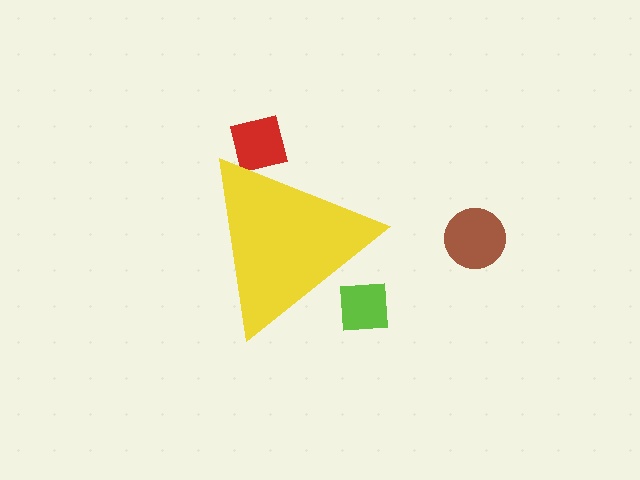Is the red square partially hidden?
Yes, the red square is partially hidden behind the yellow triangle.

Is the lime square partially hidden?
Yes, the lime square is partially hidden behind the yellow triangle.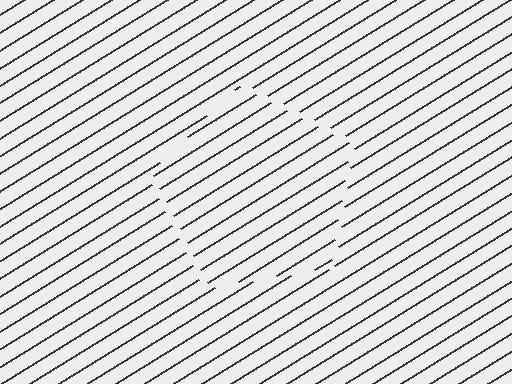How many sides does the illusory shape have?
5 sides — the line-ends trace a pentagon.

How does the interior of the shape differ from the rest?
The interior of the shape contains the same grating, shifted by half a period — the contour is defined by the phase discontinuity where line-ends from the inner and outer gratings abut.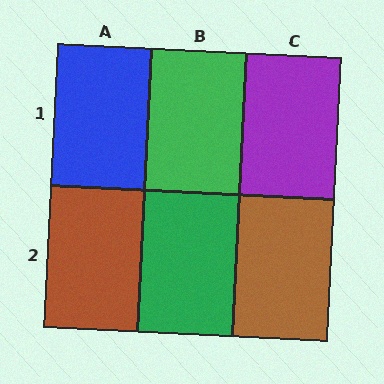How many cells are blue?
1 cell is blue.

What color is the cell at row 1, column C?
Purple.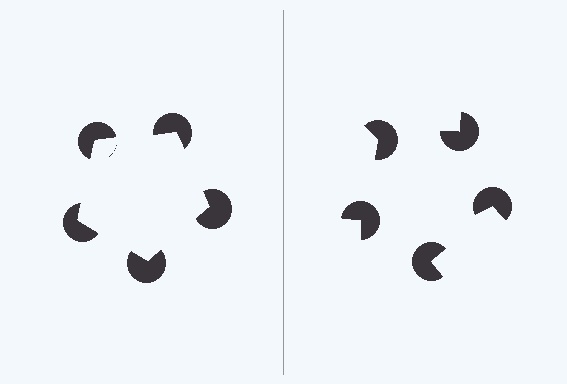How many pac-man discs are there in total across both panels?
10 — 5 on each side.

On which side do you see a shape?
An illusory pentagon appears on the left side. On the right side the wedge cuts are rotated, so no coherent shape forms.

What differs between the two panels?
The pac-man discs are positioned identically on both sides; only the wedge orientations differ. On the left they align to a pentagon; on the right they are misaligned.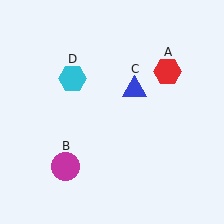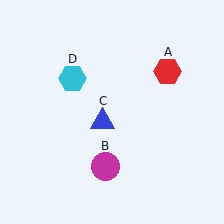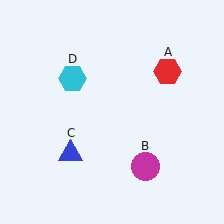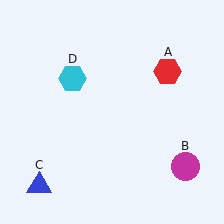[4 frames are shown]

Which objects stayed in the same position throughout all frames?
Red hexagon (object A) and cyan hexagon (object D) remained stationary.